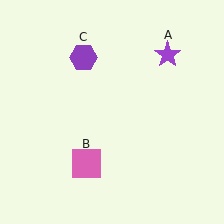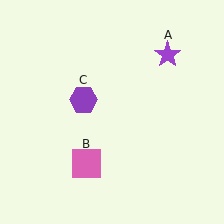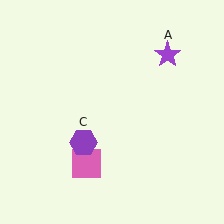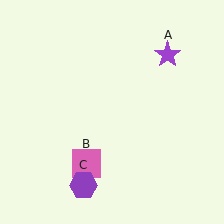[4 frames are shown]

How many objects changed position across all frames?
1 object changed position: purple hexagon (object C).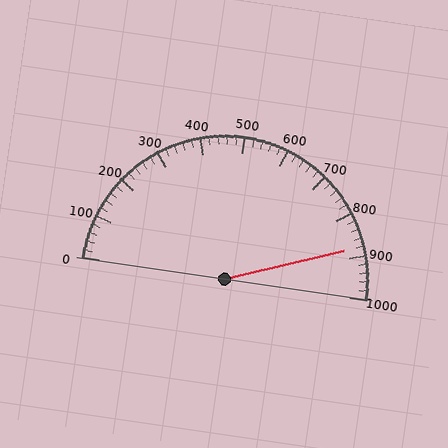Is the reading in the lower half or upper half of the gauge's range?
The reading is in the upper half of the range (0 to 1000).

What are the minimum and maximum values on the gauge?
The gauge ranges from 0 to 1000.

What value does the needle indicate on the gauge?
The needle indicates approximately 880.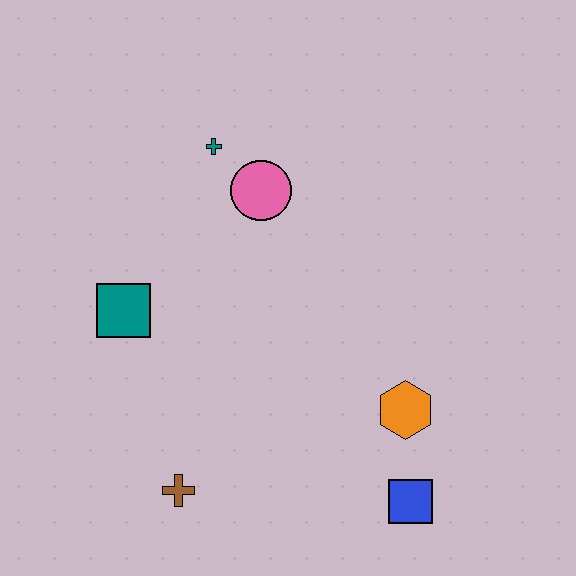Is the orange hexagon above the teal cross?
No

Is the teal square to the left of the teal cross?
Yes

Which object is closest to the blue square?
The orange hexagon is closest to the blue square.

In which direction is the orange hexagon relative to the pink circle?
The orange hexagon is below the pink circle.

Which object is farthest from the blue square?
The teal cross is farthest from the blue square.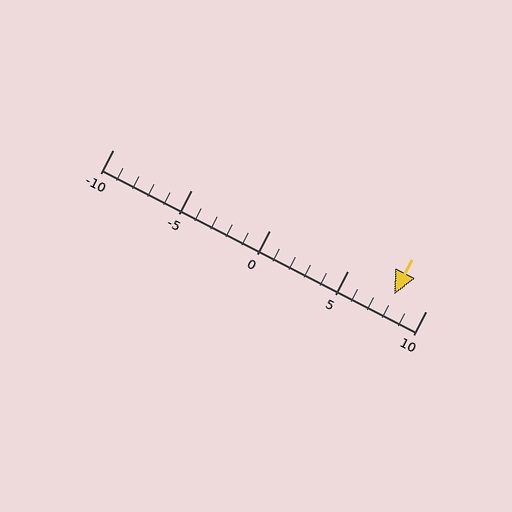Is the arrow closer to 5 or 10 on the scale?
The arrow is closer to 10.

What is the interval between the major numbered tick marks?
The major tick marks are spaced 5 units apart.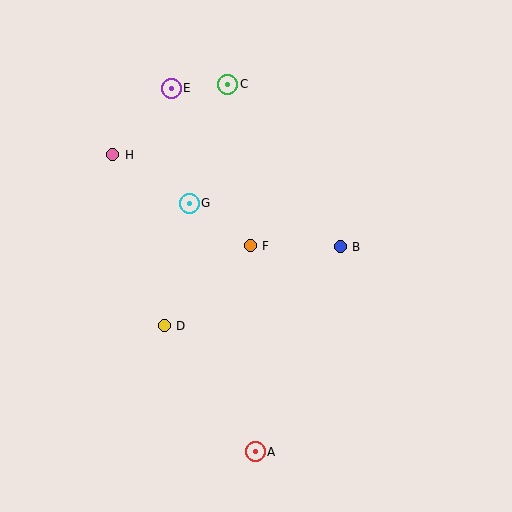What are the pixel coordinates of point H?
Point H is at (113, 155).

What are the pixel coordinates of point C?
Point C is at (228, 84).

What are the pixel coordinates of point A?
Point A is at (255, 452).